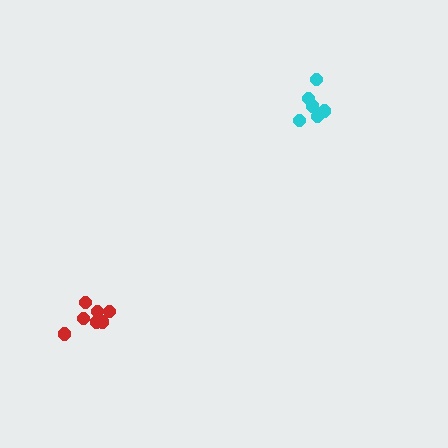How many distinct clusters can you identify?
There are 2 distinct clusters.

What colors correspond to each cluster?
The clusters are colored: cyan, red.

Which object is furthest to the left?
The red cluster is leftmost.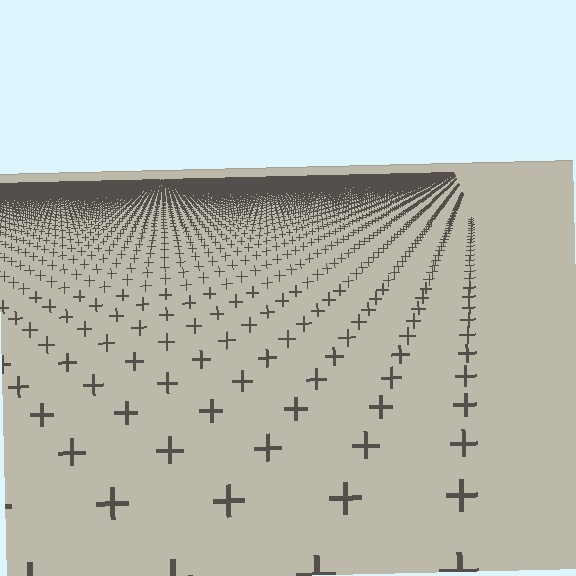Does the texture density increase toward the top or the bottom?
Density increases toward the top.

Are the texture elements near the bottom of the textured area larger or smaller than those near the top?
Larger. Near the bottom, elements are closer to the viewer and appear at a bigger on-screen size.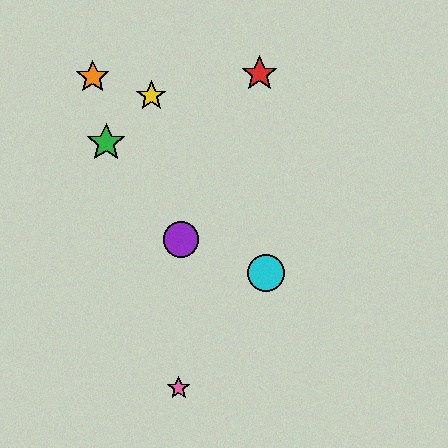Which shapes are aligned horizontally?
The blue circle, the purple circle are aligned horizontally.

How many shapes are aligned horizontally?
2 shapes (the blue circle, the purple circle) are aligned horizontally.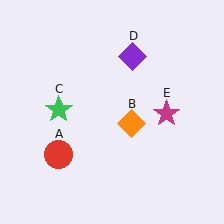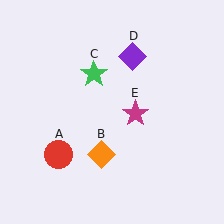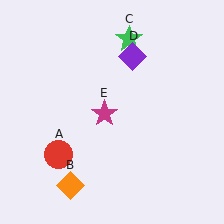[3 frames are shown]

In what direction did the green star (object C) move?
The green star (object C) moved up and to the right.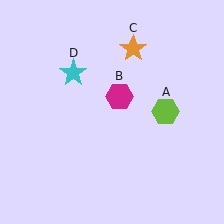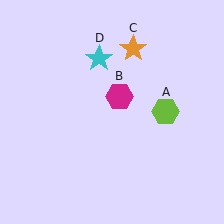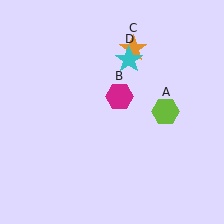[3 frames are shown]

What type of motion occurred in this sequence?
The cyan star (object D) rotated clockwise around the center of the scene.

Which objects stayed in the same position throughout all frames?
Lime hexagon (object A) and magenta hexagon (object B) and orange star (object C) remained stationary.